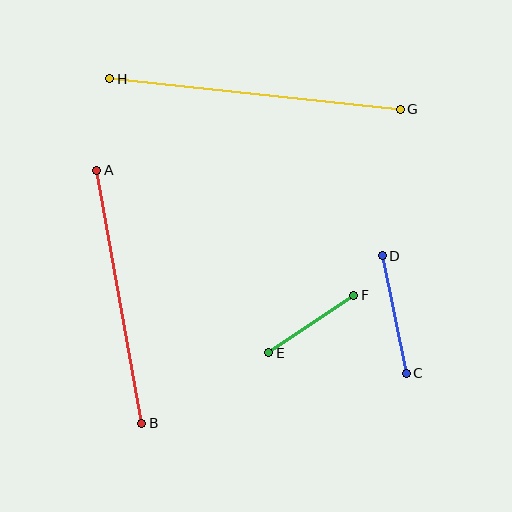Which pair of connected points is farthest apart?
Points G and H are farthest apart.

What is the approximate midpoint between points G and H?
The midpoint is at approximately (255, 94) pixels.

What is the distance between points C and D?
The distance is approximately 120 pixels.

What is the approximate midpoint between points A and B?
The midpoint is at approximately (119, 297) pixels.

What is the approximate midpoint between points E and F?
The midpoint is at approximately (311, 324) pixels.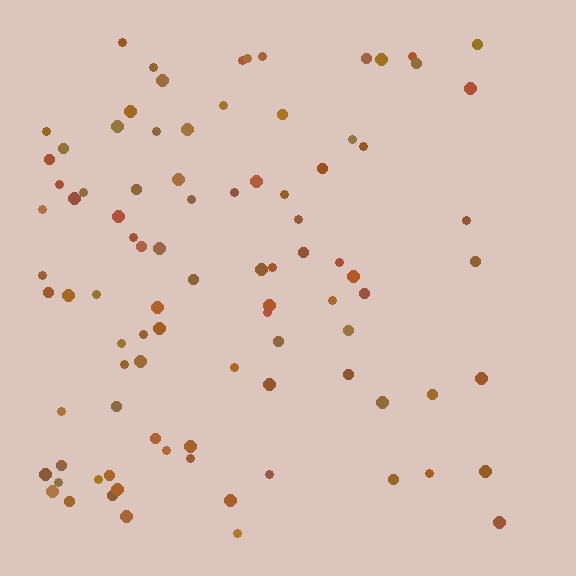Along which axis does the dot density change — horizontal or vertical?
Horizontal.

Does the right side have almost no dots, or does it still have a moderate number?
Still a moderate number, just noticeably fewer than the left.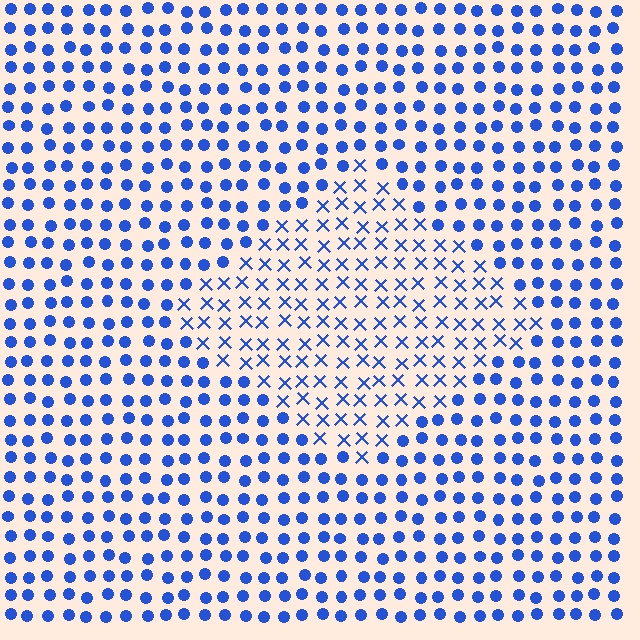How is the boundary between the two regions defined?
The boundary is defined by a change in element shape: X marks inside vs. circles outside. All elements share the same color and spacing.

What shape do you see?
I see a diamond.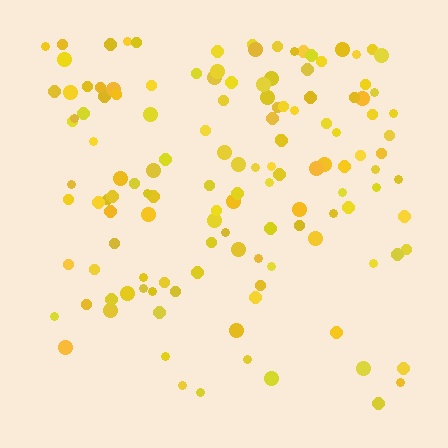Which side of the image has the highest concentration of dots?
The top.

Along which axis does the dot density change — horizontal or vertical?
Vertical.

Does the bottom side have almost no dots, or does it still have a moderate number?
Still a moderate number, just noticeably fewer than the top.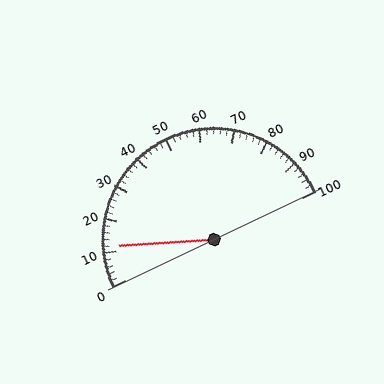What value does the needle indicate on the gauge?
The needle indicates approximately 12.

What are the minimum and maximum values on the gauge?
The gauge ranges from 0 to 100.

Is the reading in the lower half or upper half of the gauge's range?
The reading is in the lower half of the range (0 to 100).